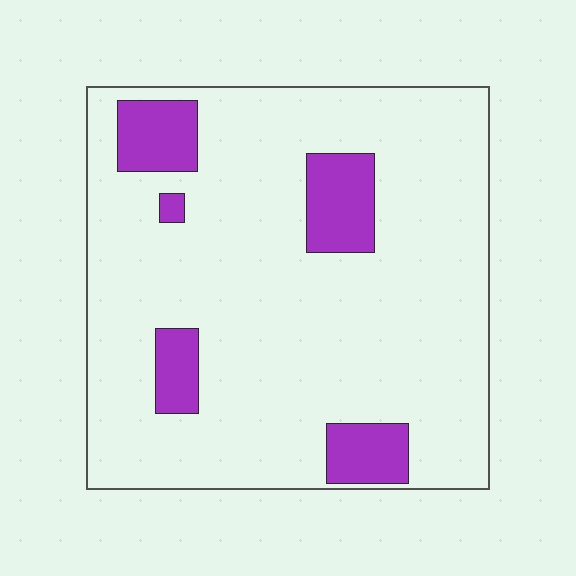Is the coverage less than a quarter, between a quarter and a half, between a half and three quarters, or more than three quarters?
Less than a quarter.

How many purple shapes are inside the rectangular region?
5.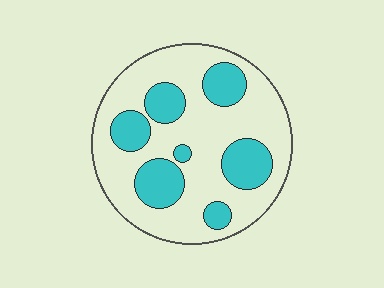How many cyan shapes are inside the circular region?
7.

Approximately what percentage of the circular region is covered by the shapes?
Approximately 30%.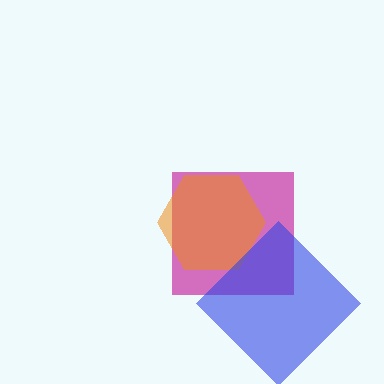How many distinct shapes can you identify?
There are 3 distinct shapes: a magenta square, an orange hexagon, a blue diamond.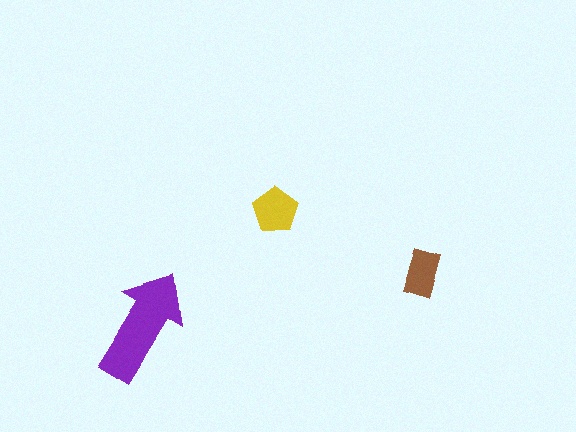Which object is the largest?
The purple arrow.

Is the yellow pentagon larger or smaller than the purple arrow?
Smaller.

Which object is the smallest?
The brown rectangle.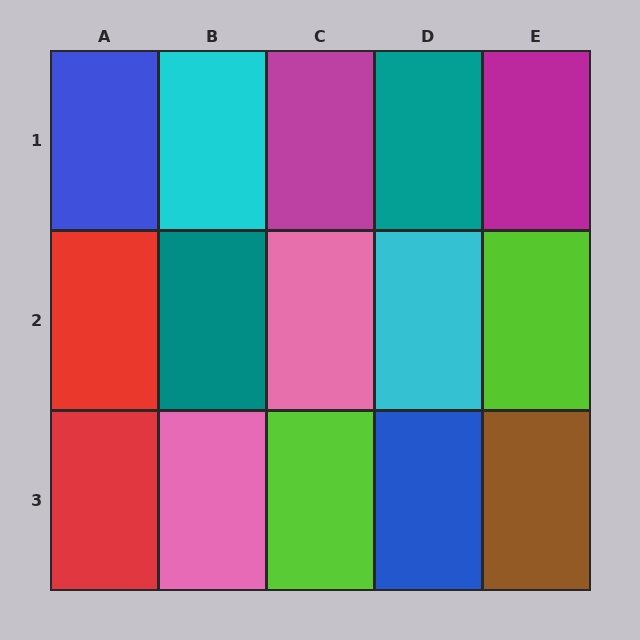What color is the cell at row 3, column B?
Pink.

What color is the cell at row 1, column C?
Magenta.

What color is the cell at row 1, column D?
Teal.